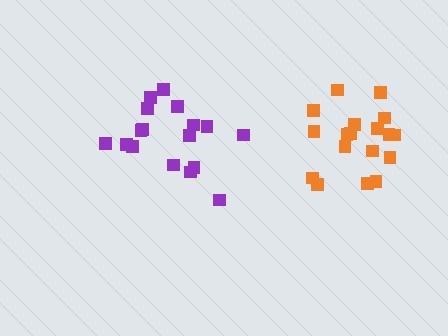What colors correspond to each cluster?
The clusters are colored: purple, orange.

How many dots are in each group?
Group 1: 17 dots, Group 2: 18 dots (35 total).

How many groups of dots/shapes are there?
There are 2 groups.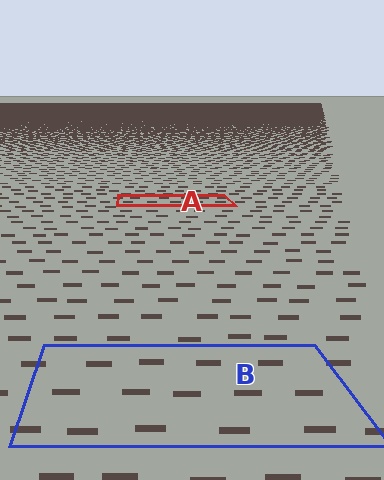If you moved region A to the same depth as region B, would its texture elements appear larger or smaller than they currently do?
They would appear larger. At a closer depth, the same texture elements are projected at a bigger on-screen size.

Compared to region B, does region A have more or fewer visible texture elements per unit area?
Region A has more texture elements per unit area — they are packed more densely because it is farther away.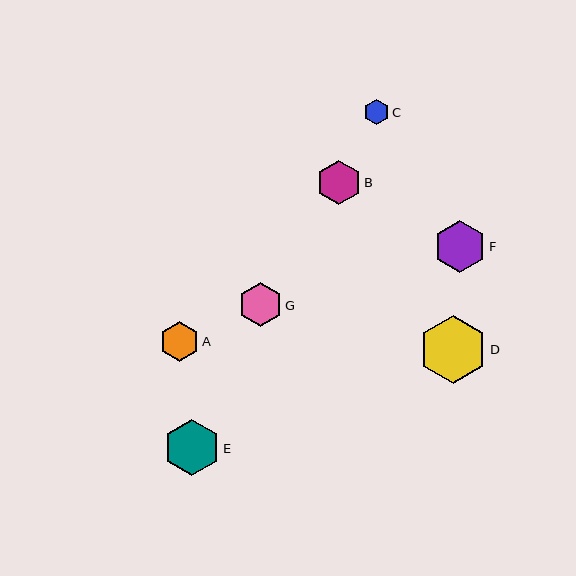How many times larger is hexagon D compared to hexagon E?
Hexagon D is approximately 1.2 times the size of hexagon E.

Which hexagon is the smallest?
Hexagon C is the smallest with a size of approximately 24 pixels.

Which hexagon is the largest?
Hexagon D is the largest with a size of approximately 68 pixels.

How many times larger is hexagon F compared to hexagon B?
Hexagon F is approximately 1.2 times the size of hexagon B.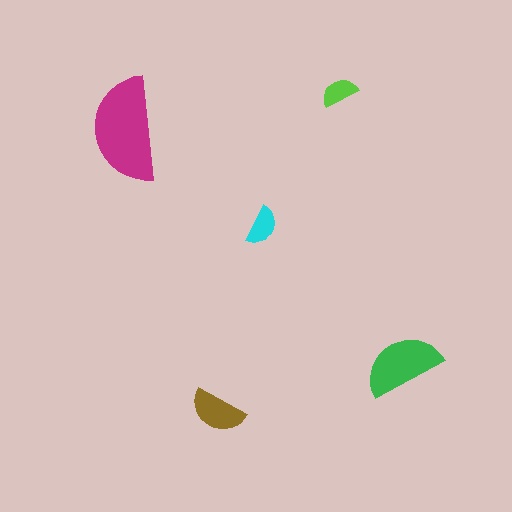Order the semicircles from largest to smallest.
the magenta one, the green one, the brown one, the cyan one, the lime one.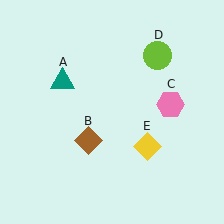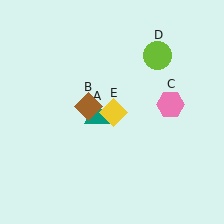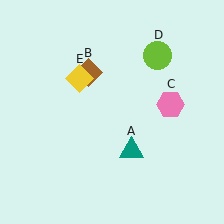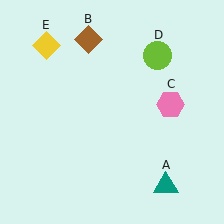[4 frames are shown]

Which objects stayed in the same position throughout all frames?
Pink hexagon (object C) and lime circle (object D) remained stationary.